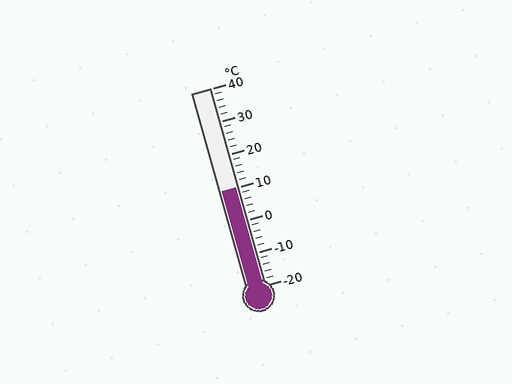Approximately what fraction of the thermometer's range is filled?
The thermometer is filled to approximately 50% of its range.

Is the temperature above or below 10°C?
The temperature is at 10°C.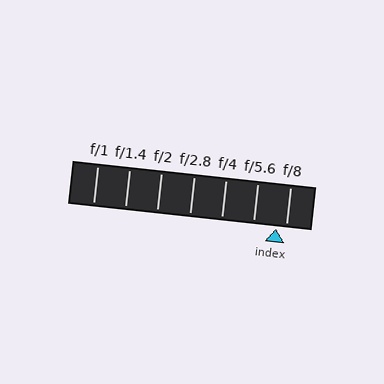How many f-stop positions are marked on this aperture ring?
There are 7 f-stop positions marked.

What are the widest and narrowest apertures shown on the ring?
The widest aperture shown is f/1 and the narrowest is f/8.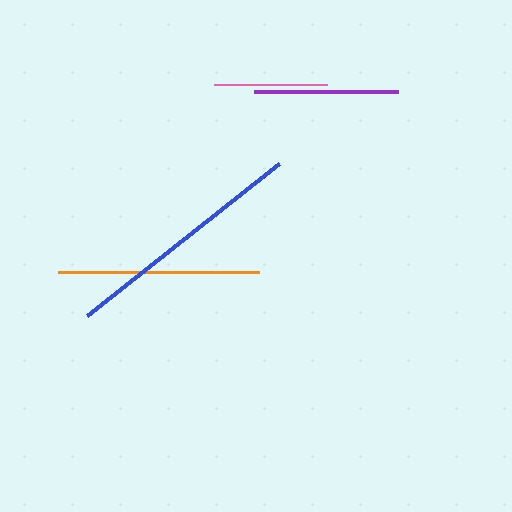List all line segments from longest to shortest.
From longest to shortest: blue, orange, purple, pink.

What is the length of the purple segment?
The purple segment is approximately 144 pixels long.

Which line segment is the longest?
The blue line is the longest at approximately 245 pixels.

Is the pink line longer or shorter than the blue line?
The blue line is longer than the pink line.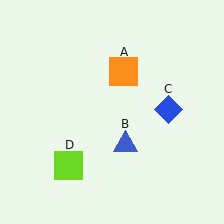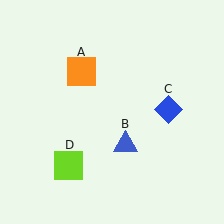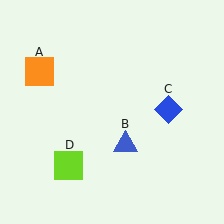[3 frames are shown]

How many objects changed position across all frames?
1 object changed position: orange square (object A).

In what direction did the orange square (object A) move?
The orange square (object A) moved left.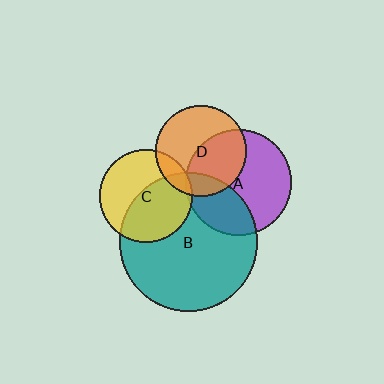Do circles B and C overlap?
Yes.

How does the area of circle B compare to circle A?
Approximately 1.7 times.